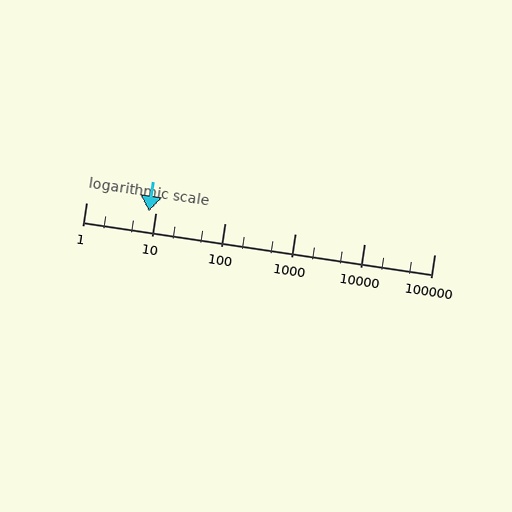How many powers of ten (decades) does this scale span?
The scale spans 5 decades, from 1 to 100000.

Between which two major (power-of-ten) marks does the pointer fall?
The pointer is between 1 and 10.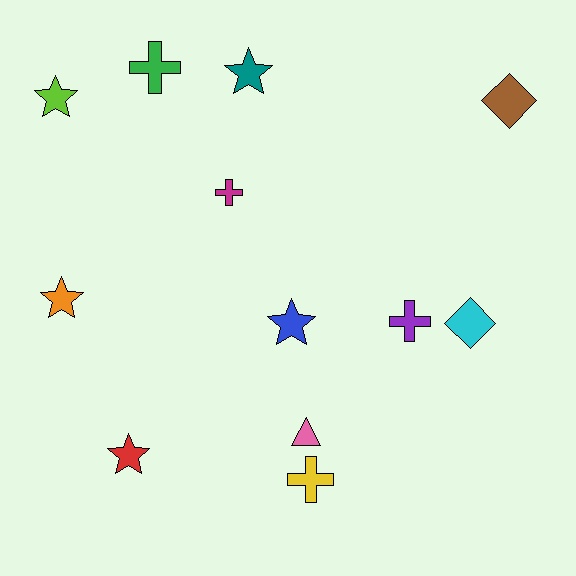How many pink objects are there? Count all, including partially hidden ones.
There is 1 pink object.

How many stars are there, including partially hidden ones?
There are 5 stars.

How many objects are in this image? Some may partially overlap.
There are 12 objects.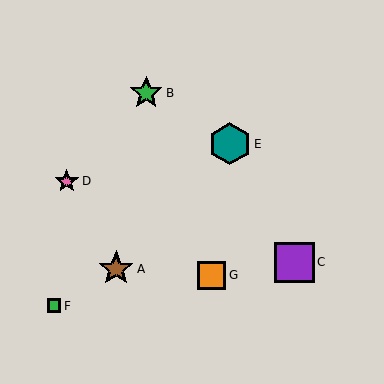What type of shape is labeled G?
Shape G is an orange square.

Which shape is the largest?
The teal hexagon (labeled E) is the largest.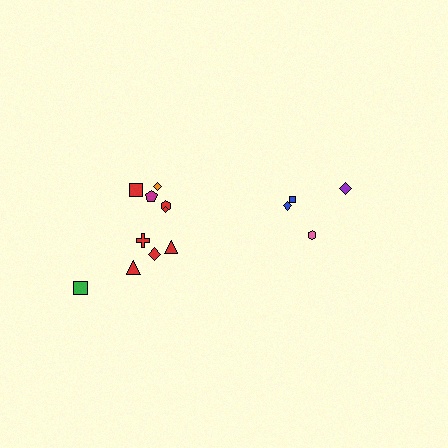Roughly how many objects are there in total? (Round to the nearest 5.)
Roughly 15 objects in total.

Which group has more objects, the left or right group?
The left group.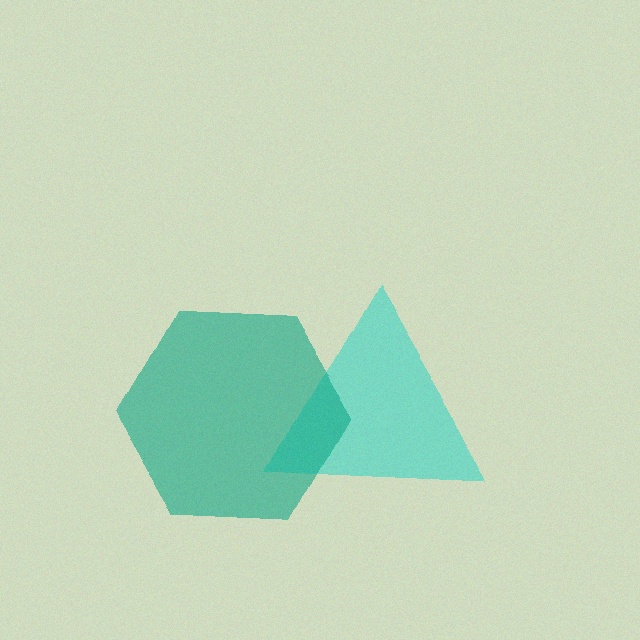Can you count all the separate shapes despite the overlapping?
Yes, there are 2 separate shapes.